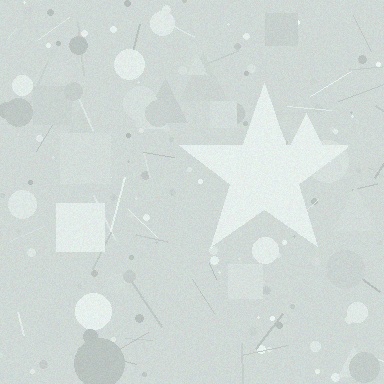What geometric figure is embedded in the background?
A star is embedded in the background.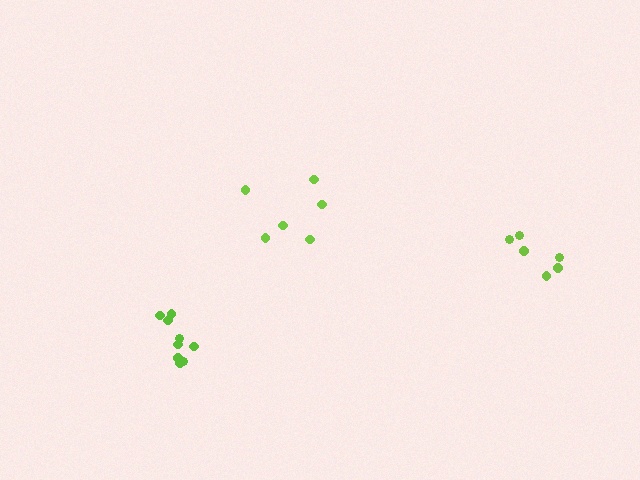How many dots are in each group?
Group 1: 6 dots, Group 2: 9 dots, Group 3: 6 dots (21 total).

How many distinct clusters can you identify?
There are 3 distinct clusters.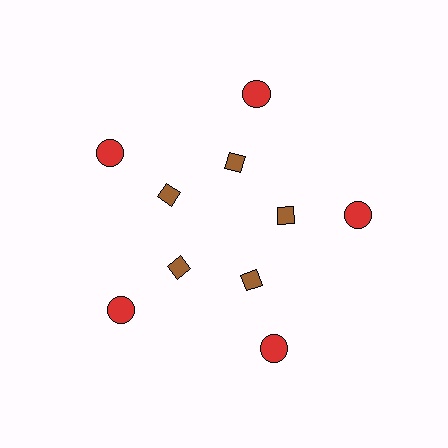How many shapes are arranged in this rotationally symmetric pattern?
There are 10 shapes, arranged in 5 groups of 2.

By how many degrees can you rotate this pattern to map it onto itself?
The pattern maps onto itself every 72 degrees of rotation.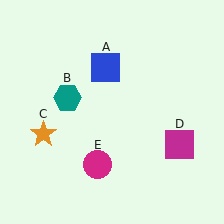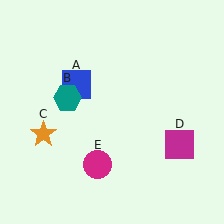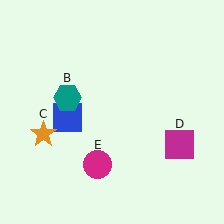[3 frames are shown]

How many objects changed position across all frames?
1 object changed position: blue square (object A).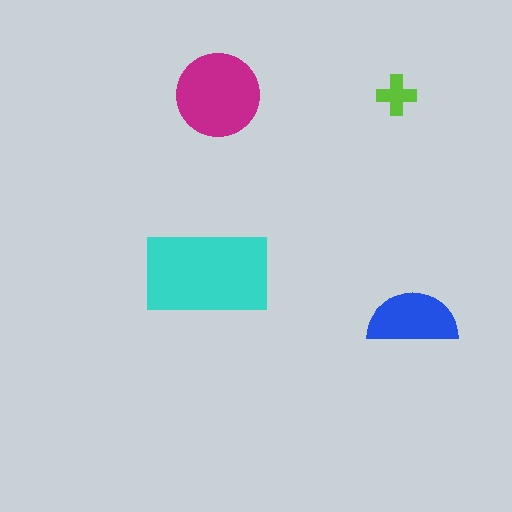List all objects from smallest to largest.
The lime cross, the blue semicircle, the magenta circle, the cyan rectangle.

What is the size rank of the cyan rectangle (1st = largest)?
1st.